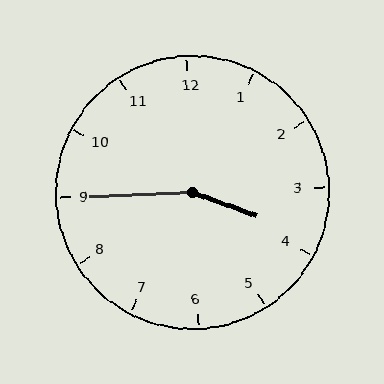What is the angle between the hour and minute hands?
Approximately 158 degrees.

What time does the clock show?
3:45.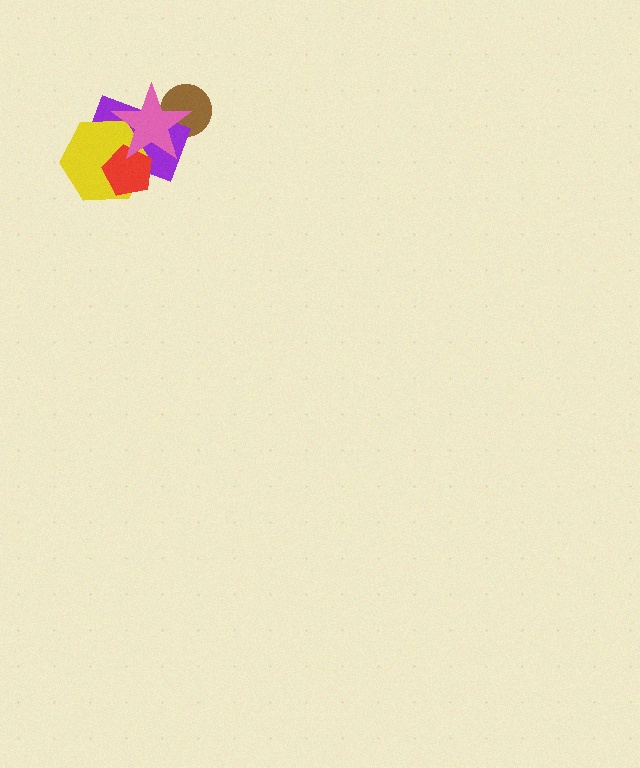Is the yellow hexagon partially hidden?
Yes, it is partially covered by another shape.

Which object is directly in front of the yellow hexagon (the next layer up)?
The red pentagon is directly in front of the yellow hexagon.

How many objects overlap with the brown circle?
2 objects overlap with the brown circle.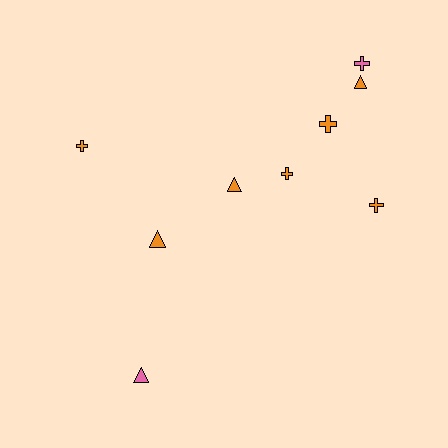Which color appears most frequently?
Orange, with 7 objects.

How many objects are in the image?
There are 9 objects.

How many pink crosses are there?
There is 1 pink cross.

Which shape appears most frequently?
Cross, with 5 objects.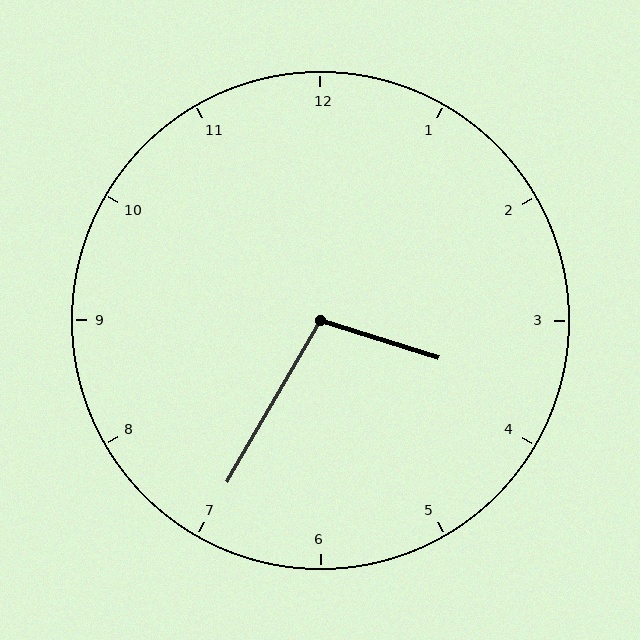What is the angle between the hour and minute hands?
Approximately 102 degrees.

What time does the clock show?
3:35.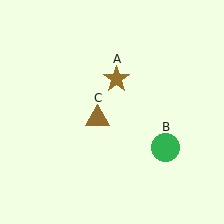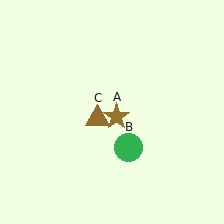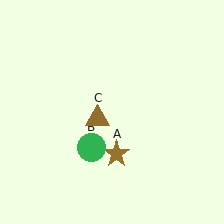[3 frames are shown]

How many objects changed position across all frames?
2 objects changed position: brown star (object A), green circle (object B).